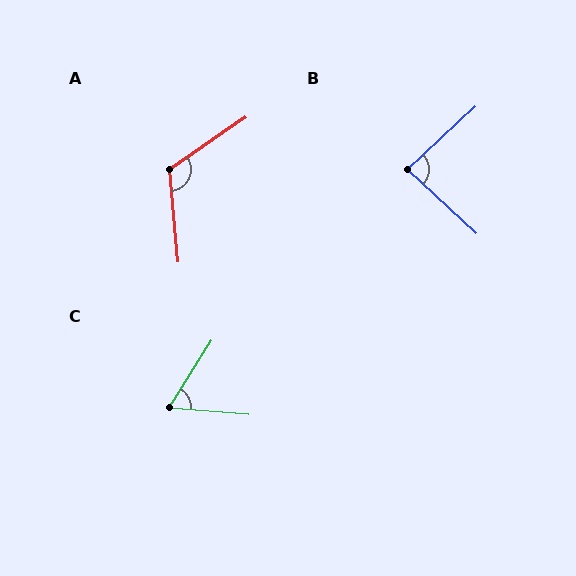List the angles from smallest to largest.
C (62°), B (86°), A (119°).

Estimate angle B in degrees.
Approximately 86 degrees.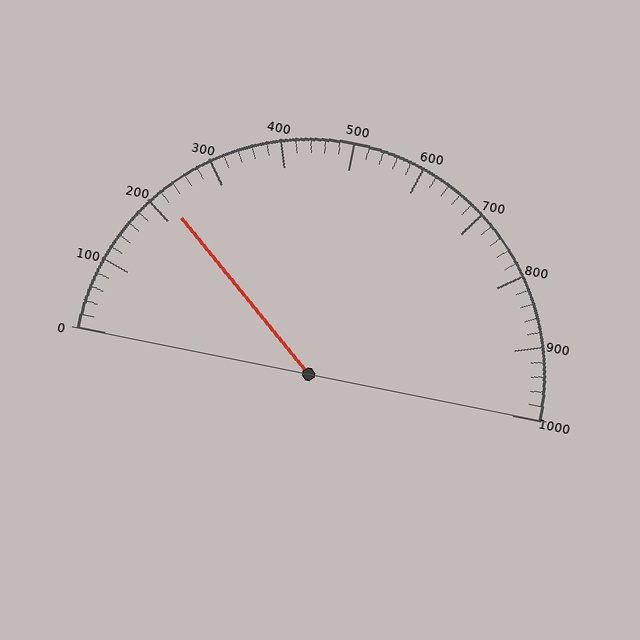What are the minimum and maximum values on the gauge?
The gauge ranges from 0 to 1000.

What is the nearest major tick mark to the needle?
The nearest major tick mark is 200.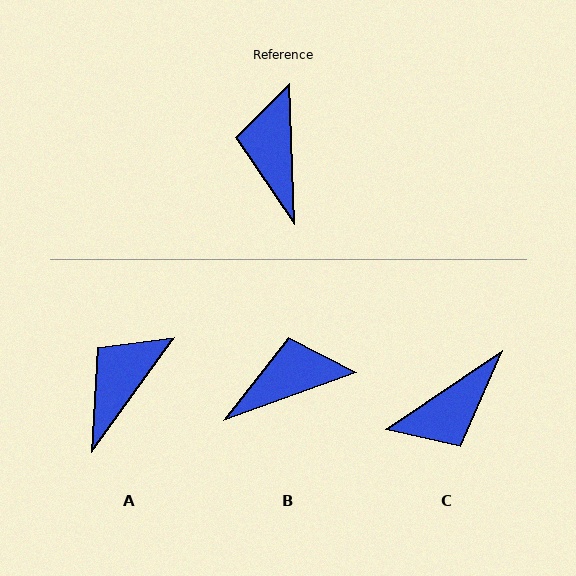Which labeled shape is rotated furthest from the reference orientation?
C, about 122 degrees away.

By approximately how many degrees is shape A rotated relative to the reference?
Approximately 38 degrees clockwise.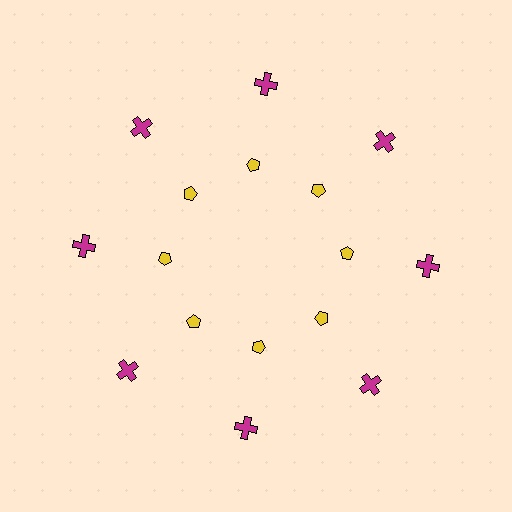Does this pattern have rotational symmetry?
Yes, this pattern has 8-fold rotational symmetry. It looks the same after rotating 45 degrees around the center.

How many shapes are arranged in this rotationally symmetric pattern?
There are 16 shapes, arranged in 8 groups of 2.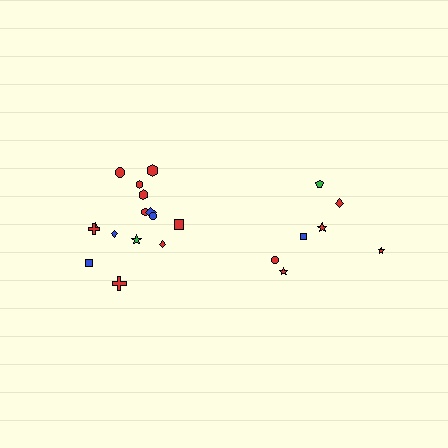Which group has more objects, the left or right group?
The left group.